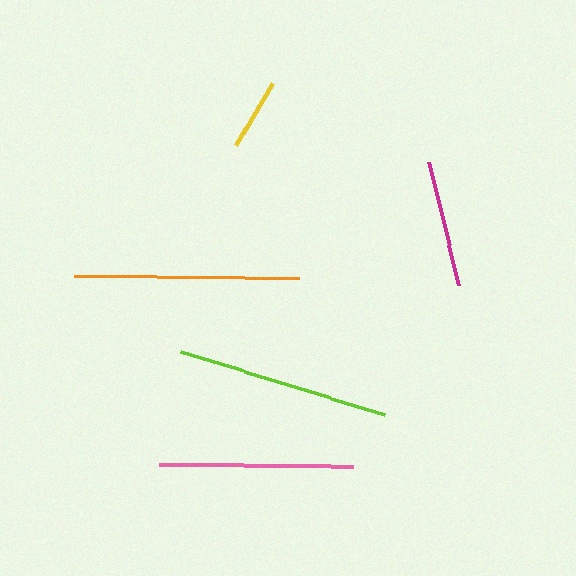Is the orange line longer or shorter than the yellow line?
The orange line is longer than the yellow line.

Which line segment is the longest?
The orange line is the longest at approximately 225 pixels.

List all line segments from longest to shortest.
From longest to shortest: orange, lime, pink, magenta, yellow.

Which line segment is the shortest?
The yellow line is the shortest at approximately 73 pixels.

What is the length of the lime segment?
The lime segment is approximately 213 pixels long.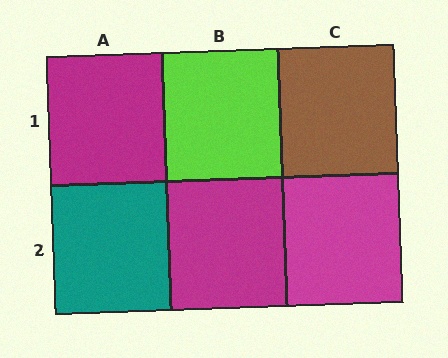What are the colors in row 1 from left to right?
Magenta, lime, brown.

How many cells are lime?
1 cell is lime.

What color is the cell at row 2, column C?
Magenta.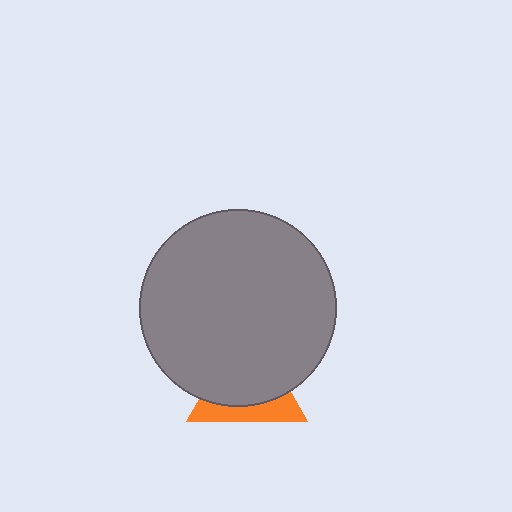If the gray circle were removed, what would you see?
You would see the complete orange triangle.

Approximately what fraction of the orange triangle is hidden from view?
Roughly 67% of the orange triangle is hidden behind the gray circle.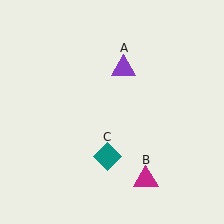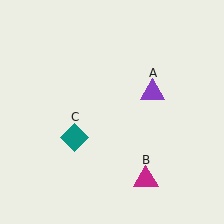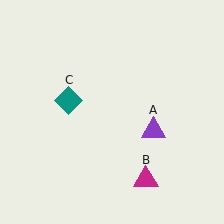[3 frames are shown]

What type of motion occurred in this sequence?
The purple triangle (object A), teal diamond (object C) rotated clockwise around the center of the scene.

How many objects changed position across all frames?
2 objects changed position: purple triangle (object A), teal diamond (object C).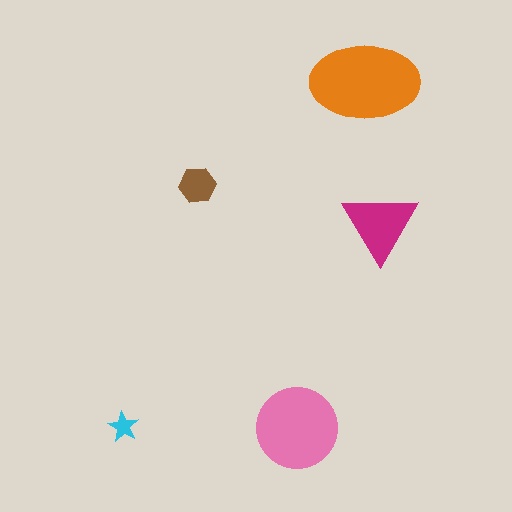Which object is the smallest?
The cyan star.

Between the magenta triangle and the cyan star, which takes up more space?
The magenta triangle.